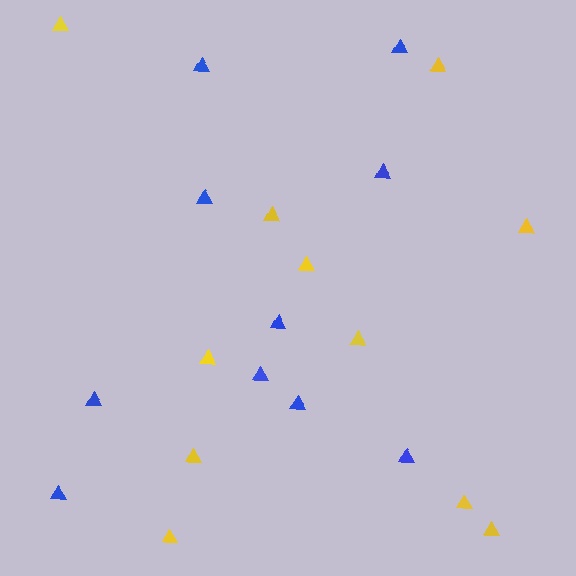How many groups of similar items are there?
There are 2 groups: one group of yellow triangles (11) and one group of blue triangles (10).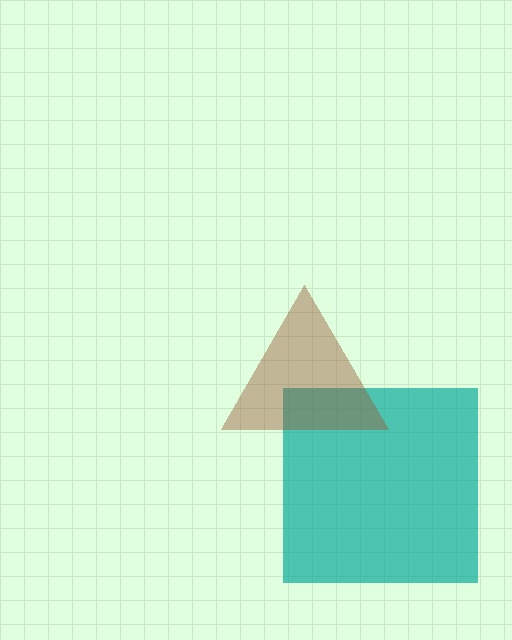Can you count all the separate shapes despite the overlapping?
Yes, there are 2 separate shapes.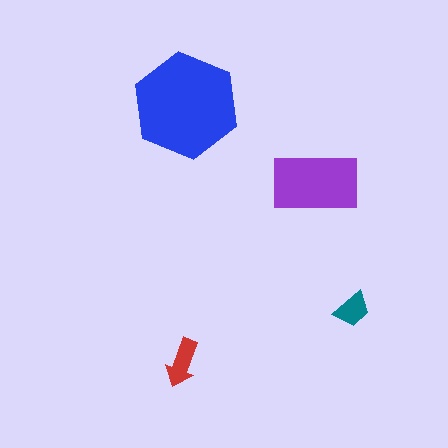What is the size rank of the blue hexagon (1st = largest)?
1st.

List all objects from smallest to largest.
The teal trapezoid, the red arrow, the purple rectangle, the blue hexagon.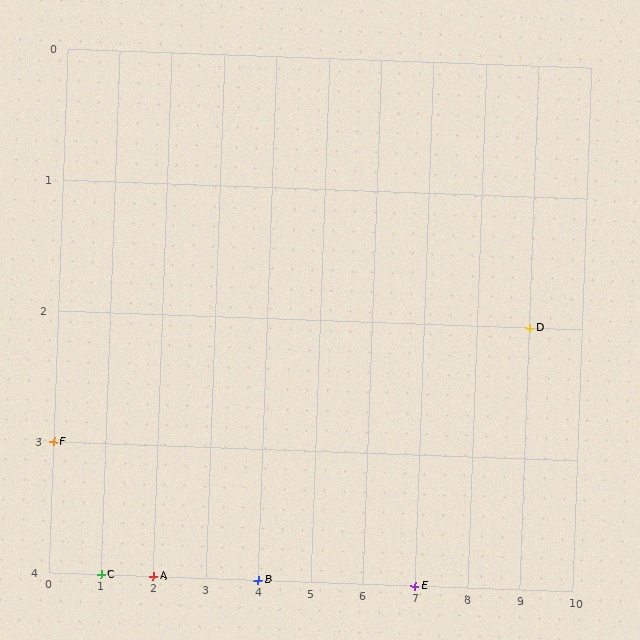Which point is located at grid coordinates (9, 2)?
Point D is at (9, 2).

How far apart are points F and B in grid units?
Points F and B are 4 columns and 1 row apart (about 4.1 grid units diagonally).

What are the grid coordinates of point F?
Point F is at grid coordinates (0, 3).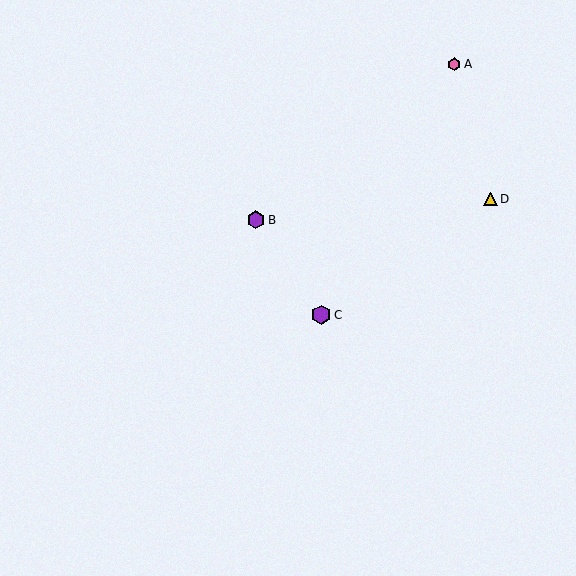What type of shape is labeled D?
Shape D is a yellow triangle.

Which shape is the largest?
The purple hexagon (labeled C) is the largest.